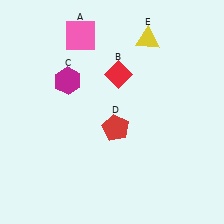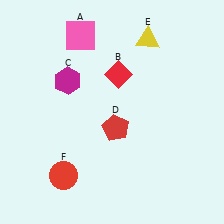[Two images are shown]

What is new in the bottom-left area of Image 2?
A red circle (F) was added in the bottom-left area of Image 2.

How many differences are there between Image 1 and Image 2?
There is 1 difference between the two images.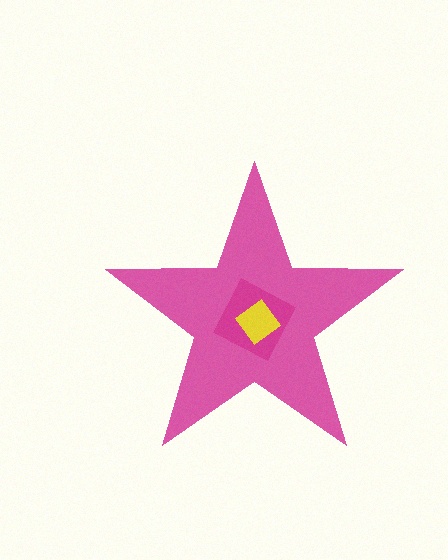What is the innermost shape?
The yellow diamond.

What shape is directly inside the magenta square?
The yellow diamond.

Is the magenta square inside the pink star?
Yes.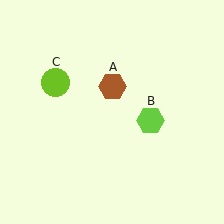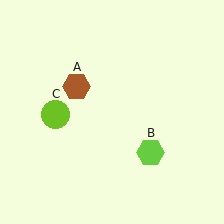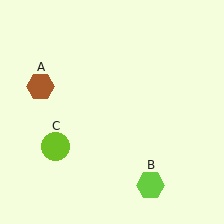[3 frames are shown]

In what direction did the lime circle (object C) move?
The lime circle (object C) moved down.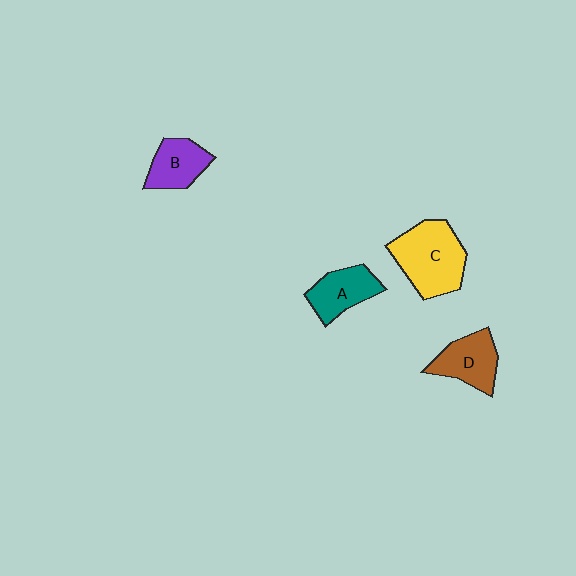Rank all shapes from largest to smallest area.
From largest to smallest: C (yellow), D (brown), A (teal), B (purple).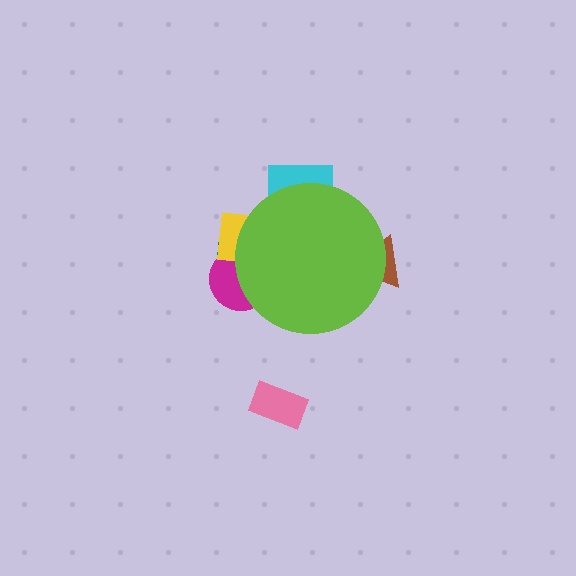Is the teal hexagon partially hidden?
Yes, the teal hexagon is partially hidden behind the lime circle.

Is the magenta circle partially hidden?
Yes, the magenta circle is partially hidden behind the lime circle.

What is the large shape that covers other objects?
A lime circle.